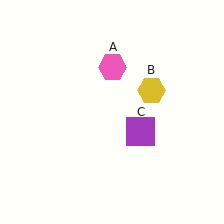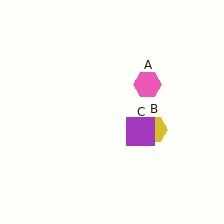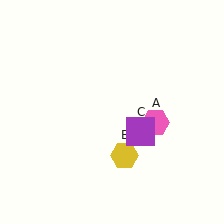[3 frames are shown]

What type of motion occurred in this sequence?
The pink hexagon (object A), yellow hexagon (object B) rotated clockwise around the center of the scene.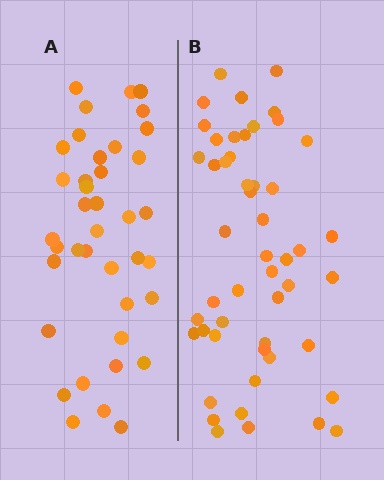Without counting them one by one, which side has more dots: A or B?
Region B (the right region) has more dots.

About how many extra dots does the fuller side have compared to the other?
Region B has roughly 12 or so more dots than region A.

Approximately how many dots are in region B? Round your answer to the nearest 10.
About 50 dots.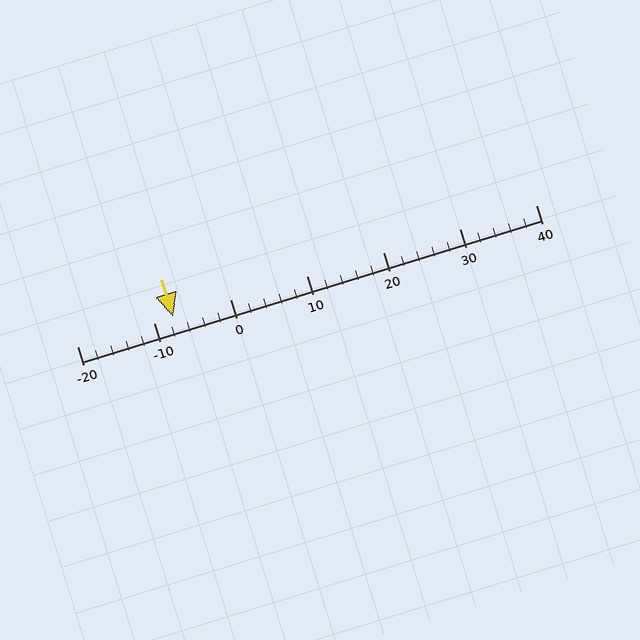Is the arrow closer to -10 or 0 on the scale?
The arrow is closer to -10.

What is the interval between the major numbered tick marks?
The major tick marks are spaced 10 units apart.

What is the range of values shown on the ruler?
The ruler shows values from -20 to 40.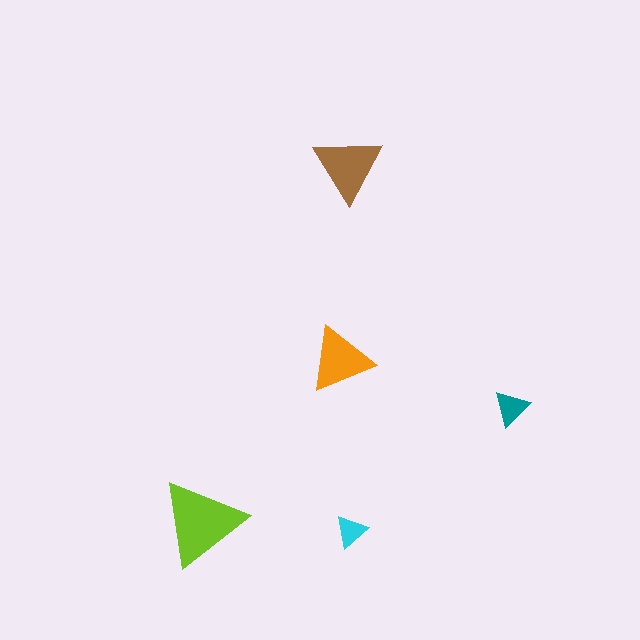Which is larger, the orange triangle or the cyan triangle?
The orange one.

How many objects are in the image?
There are 5 objects in the image.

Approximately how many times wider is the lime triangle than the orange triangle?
About 1.5 times wider.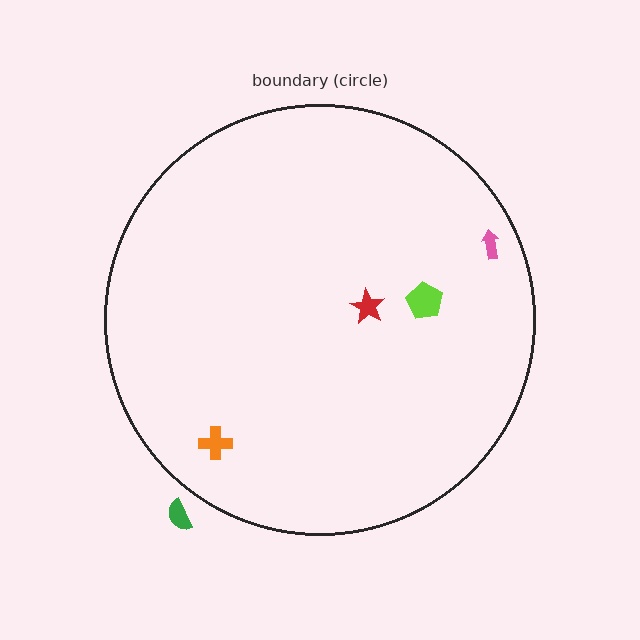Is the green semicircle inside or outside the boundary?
Outside.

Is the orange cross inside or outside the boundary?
Inside.